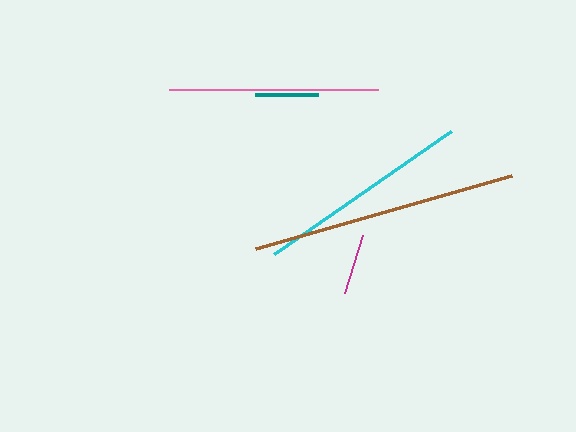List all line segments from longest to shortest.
From longest to shortest: brown, cyan, pink, teal, magenta.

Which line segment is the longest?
The brown line is the longest at approximately 266 pixels.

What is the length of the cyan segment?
The cyan segment is approximately 216 pixels long.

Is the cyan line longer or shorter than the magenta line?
The cyan line is longer than the magenta line.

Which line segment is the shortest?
The magenta line is the shortest at approximately 61 pixels.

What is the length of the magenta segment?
The magenta segment is approximately 61 pixels long.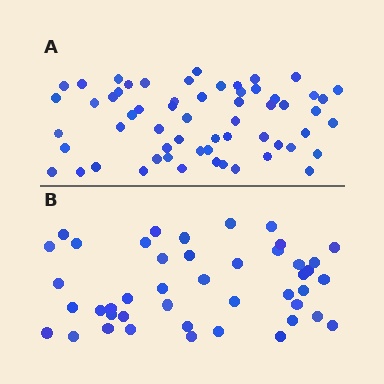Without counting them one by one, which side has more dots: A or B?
Region A (the top region) has more dots.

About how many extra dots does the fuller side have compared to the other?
Region A has approximately 15 more dots than region B.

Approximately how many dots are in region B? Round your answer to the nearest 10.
About 40 dots. (The exact count is 44, which rounds to 40.)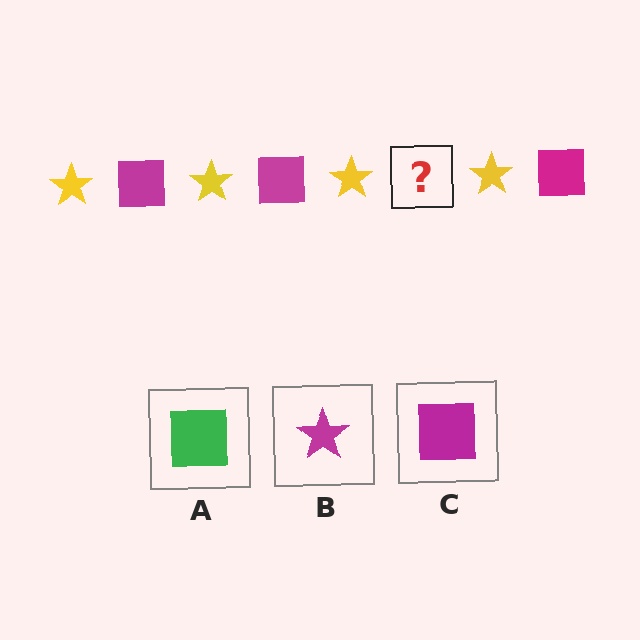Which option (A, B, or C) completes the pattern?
C.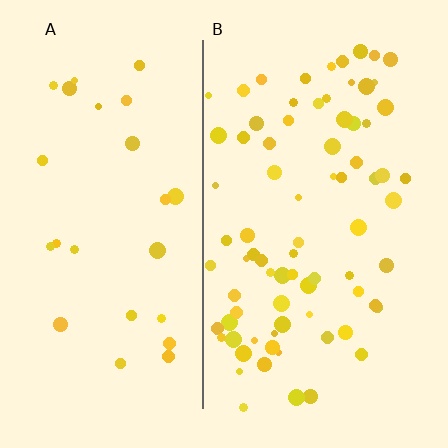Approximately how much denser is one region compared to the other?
Approximately 3.0× — region B over region A.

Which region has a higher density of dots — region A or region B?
B (the right).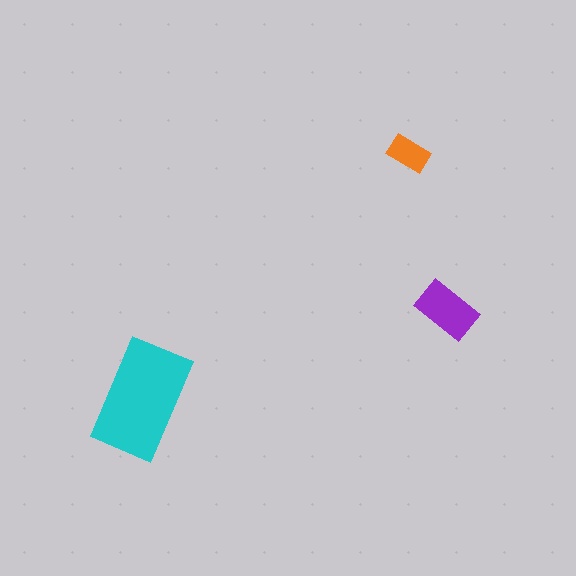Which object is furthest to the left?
The cyan rectangle is leftmost.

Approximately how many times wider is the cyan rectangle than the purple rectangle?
About 2 times wider.